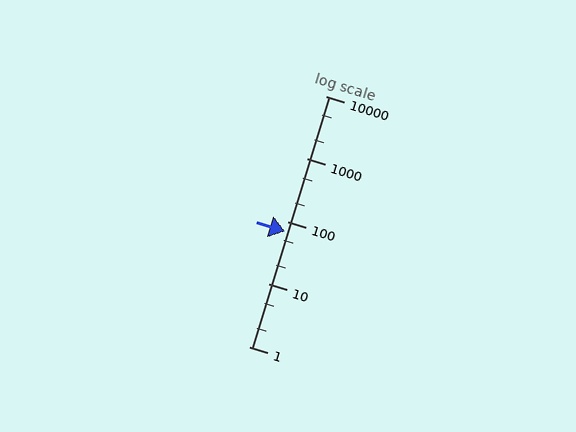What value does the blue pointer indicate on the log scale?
The pointer indicates approximately 68.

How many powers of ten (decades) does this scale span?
The scale spans 4 decades, from 1 to 10000.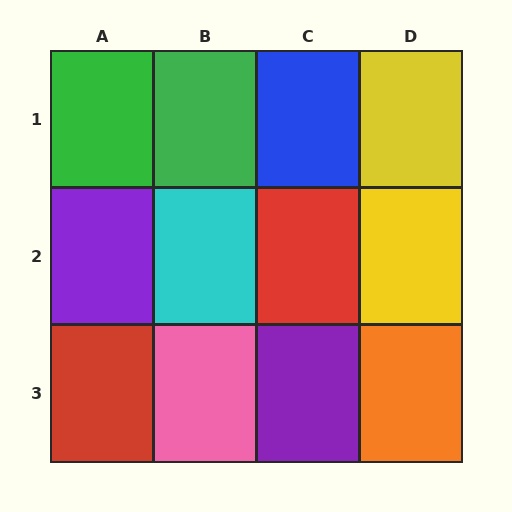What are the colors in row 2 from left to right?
Purple, cyan, red, yellow.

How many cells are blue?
1 cell is blue.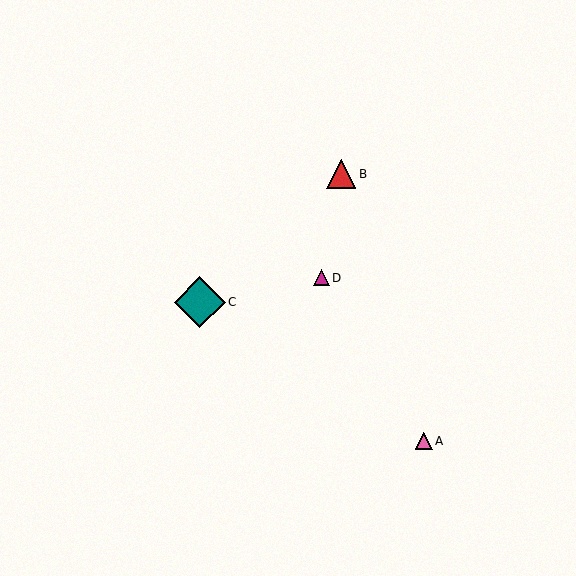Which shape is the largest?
The teal diamond (labeled C) is the largest.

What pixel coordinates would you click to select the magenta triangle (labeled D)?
Click at (321, 278) to select the magenta triangle D.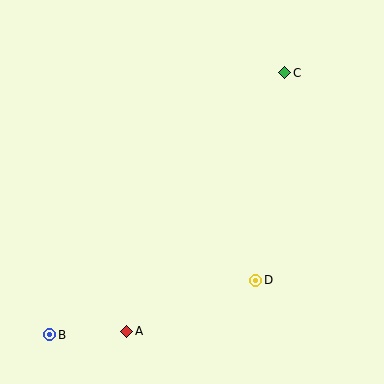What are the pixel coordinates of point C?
Point C is at (285, 73).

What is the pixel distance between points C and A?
The distance between C and A is 303 pixels.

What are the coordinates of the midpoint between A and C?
The midpoint between A and C is at (206, 202).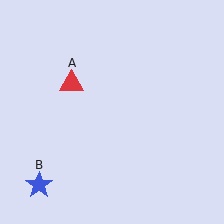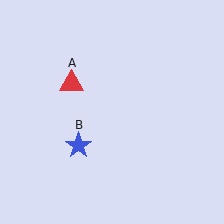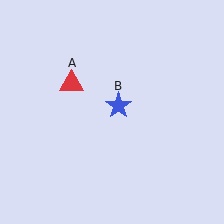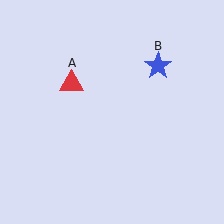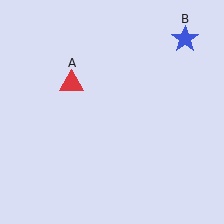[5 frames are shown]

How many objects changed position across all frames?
1 object changed position: blue star (object B).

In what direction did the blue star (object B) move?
The blue star (object B) moved up and to the right.